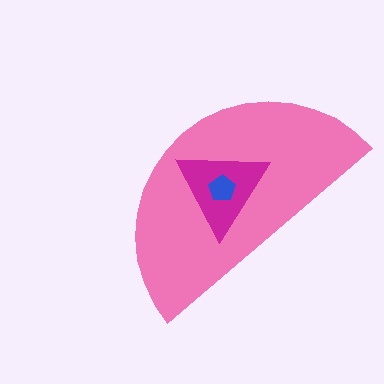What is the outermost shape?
The pink semicircle.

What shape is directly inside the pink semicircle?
The magenta triangle.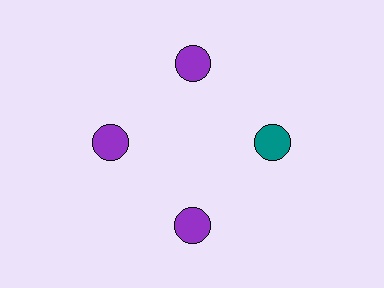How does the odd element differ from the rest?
It has a different color: teal instead of purple.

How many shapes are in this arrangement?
There are 4 shapes arranged in a ring pattern.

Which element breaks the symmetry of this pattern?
The teal circle at roughly the 3 o'clock position breaks the symmetry. All other shapes are purple circles.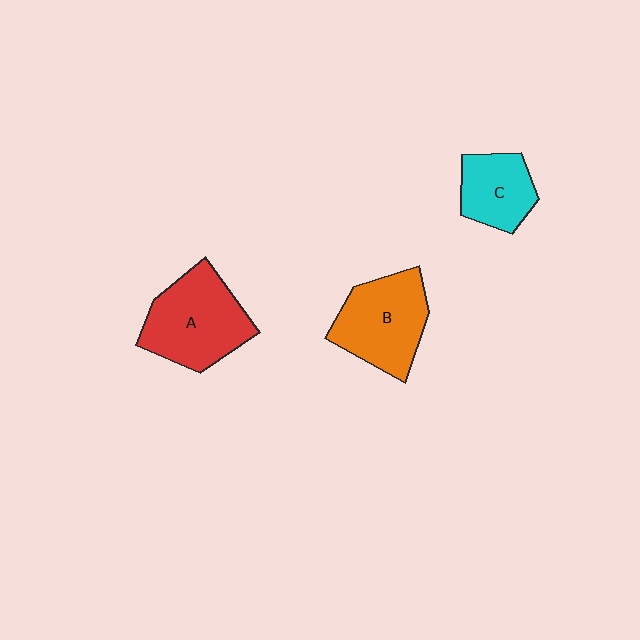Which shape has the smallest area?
Shape C (cyan).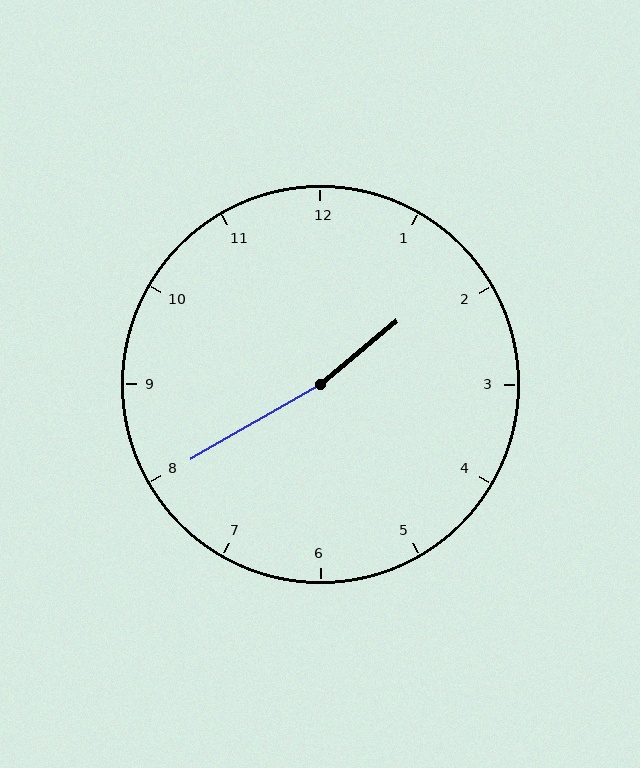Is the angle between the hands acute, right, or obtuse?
It is obtuse.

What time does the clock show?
1:40.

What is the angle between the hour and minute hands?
Approximately 170 degrees.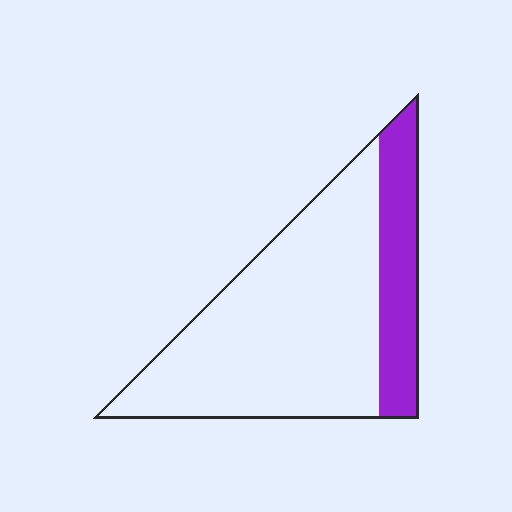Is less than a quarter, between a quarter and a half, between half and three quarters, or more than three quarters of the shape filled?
Less than a quarter.